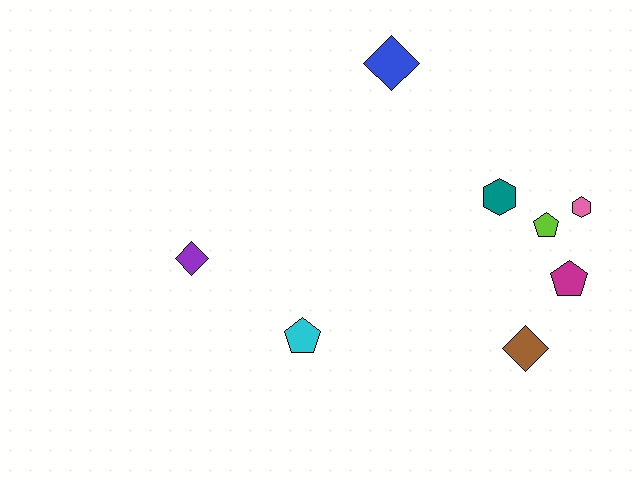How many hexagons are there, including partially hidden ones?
There are 2 hexagons.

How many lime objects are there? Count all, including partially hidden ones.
There is 1 lime object.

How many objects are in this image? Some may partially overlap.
There are 8 objects.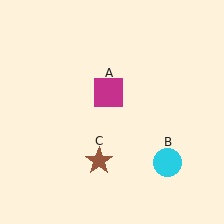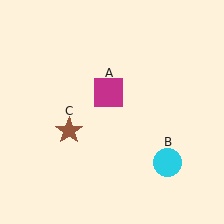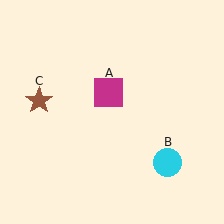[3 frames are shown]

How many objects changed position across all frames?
1 object changed position: brown star (object C).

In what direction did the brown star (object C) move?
The brown star (object C) moved up and to the left.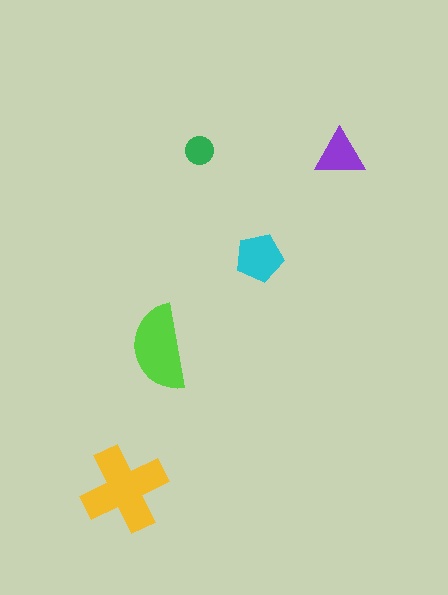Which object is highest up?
The green circle is topmost.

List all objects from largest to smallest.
The yellow cross, the lime semicircle, the cyan pentagon, the purple triangle, the green circle.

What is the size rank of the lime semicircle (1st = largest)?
2nd.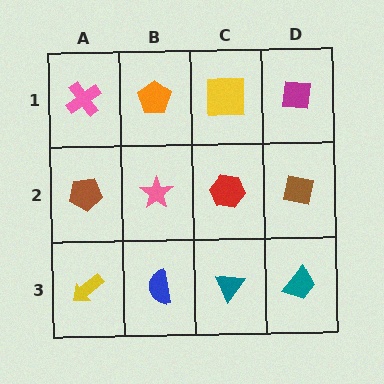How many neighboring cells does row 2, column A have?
3.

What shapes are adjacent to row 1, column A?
A brown pentagon (row 2, column A), an orange pentagon (row 1, column B).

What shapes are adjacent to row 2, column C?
A yellow square (row 1, column C), a teal triangle (row 3, column C), a pink star (row 2, column B), a brown square (row 2, column D).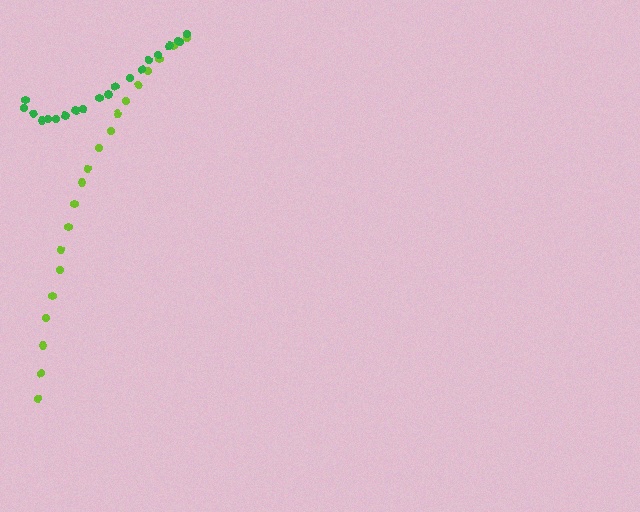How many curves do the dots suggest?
There are 2 distinct paths.